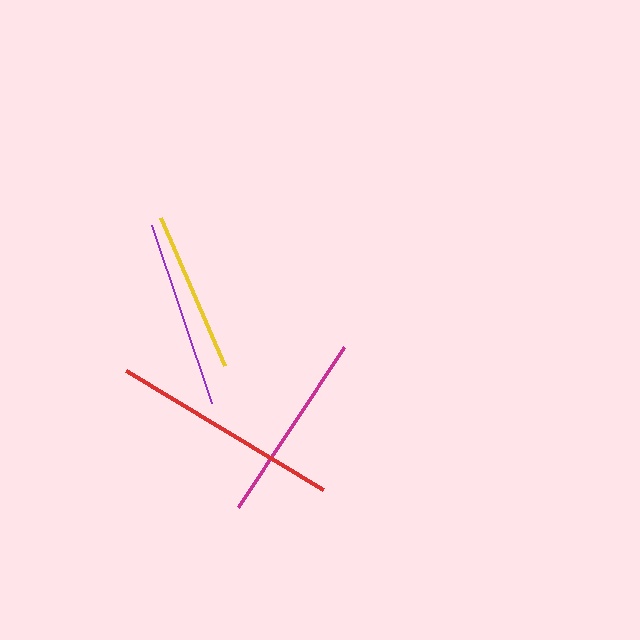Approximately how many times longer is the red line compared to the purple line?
The red line is approximately 1.2 times the length of the purple line.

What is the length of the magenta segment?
The magenta segment is approximately 192 pixels long.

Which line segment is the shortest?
The yellow line is the shortest at approximately 162 pixels.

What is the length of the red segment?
The red segment is approximately 230 pixels long.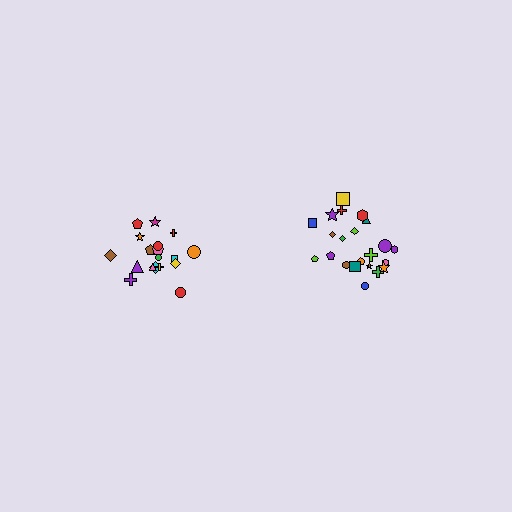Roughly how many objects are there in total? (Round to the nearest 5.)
Roughly 40 objects in total.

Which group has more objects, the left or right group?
The right group.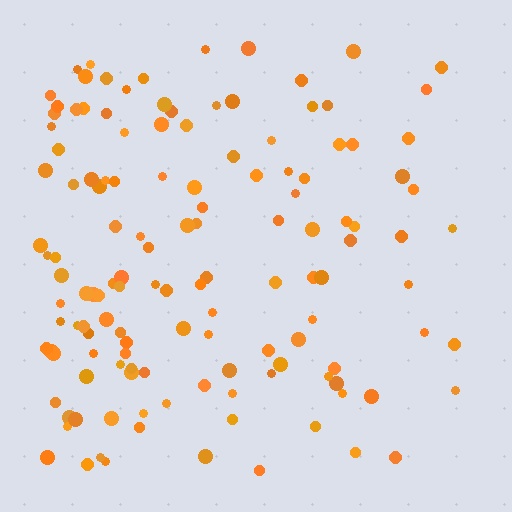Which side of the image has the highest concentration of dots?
The left.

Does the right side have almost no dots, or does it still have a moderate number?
Still a moderate number, just noticeably fewer than the left.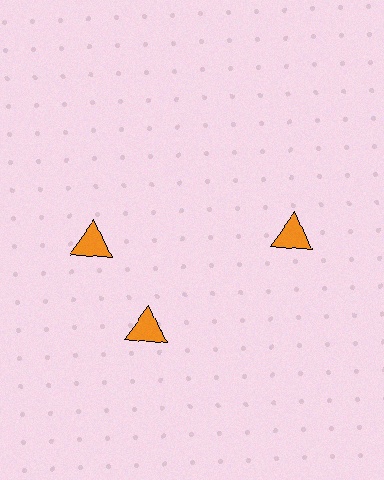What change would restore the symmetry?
The symmetry would be restored by rotating it back into even spacing with its neighbors so that all 3 triangles sit at equal angles and equal distance from the center.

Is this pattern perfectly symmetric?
No. The 3 orange triangles are arranged in a ring, but one element near the 11 o'clock position is rotated out of alignment along the ring, breaking the 3-fold rotational symmetry.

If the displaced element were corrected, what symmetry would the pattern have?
It would have 3-fold rotational symmetry — the pattern would map onto itself every 120 degrees.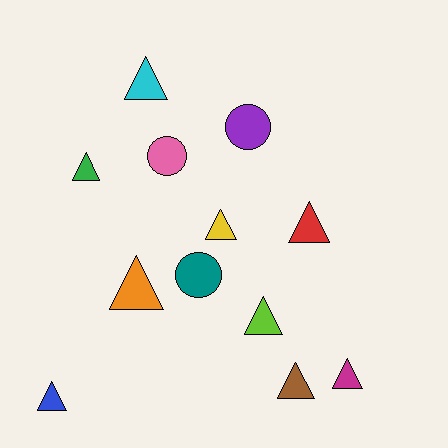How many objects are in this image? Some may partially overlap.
There are 12 objects.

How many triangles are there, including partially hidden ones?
There are 9 triangles.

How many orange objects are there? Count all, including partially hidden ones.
There is 1 orange object.